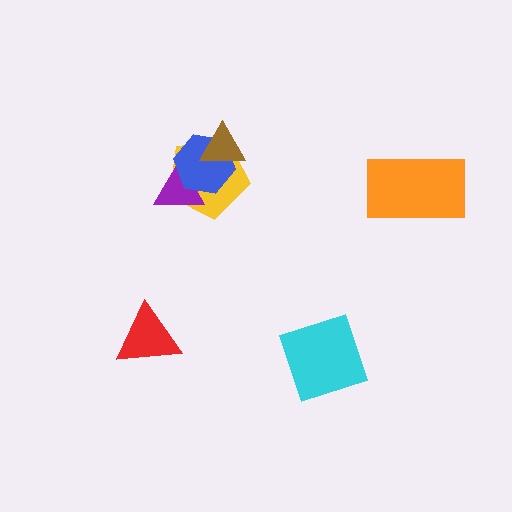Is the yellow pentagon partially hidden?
Yes, it is partially covered by another shape.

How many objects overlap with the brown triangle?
2 objects overlap with the brown triangle.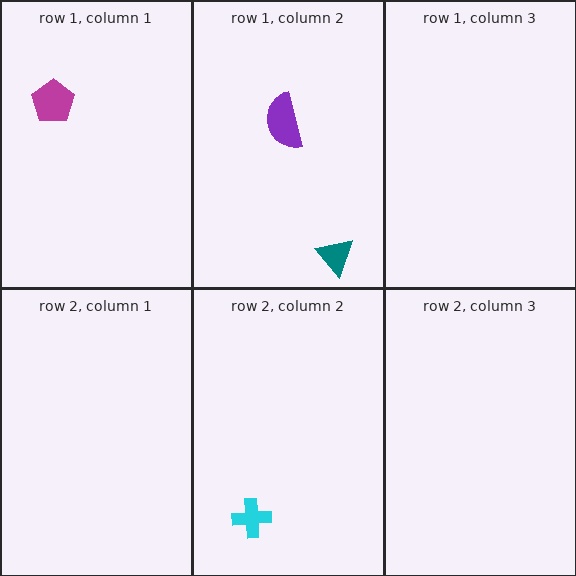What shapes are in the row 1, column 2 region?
The purple semicircle, the teal triangle.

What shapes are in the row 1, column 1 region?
The magenta pentagon.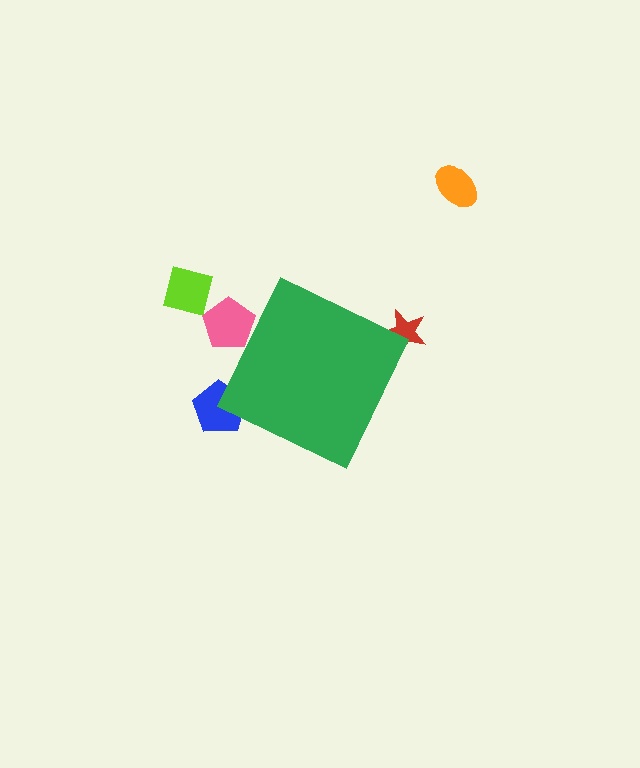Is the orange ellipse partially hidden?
No, the orange ellipse is fully visible.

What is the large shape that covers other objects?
A green diamond.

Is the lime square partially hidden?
No, the lime square is fully visible.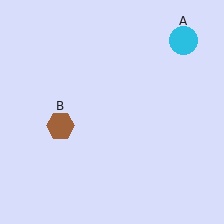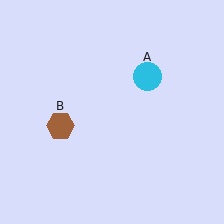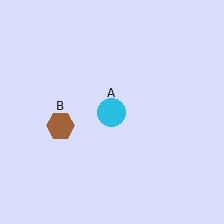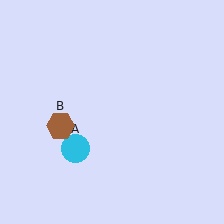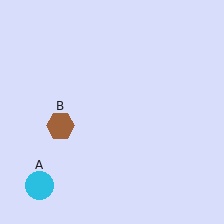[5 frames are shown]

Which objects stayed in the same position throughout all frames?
Brown hexagon (object B) remained stationary.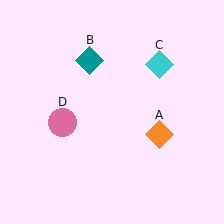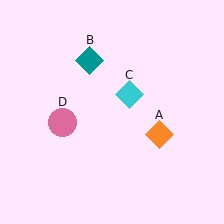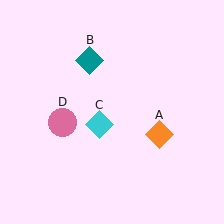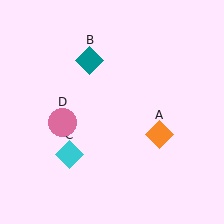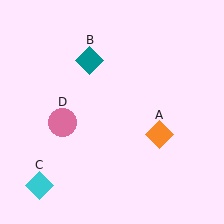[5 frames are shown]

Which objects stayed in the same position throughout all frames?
Orange diamond (object A) and teal diamond (object B) and pink circle (object D) remained stationary.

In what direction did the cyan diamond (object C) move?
The cyan diamond (object C) moved down and to the left.